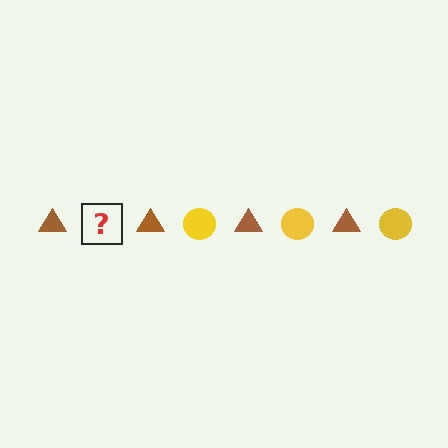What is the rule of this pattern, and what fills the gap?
The rule is that the pattern alternates between brown triangle and yellow circle. The gap should be filled with a yellow circle.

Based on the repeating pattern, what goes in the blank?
The blank should be a yellow circle.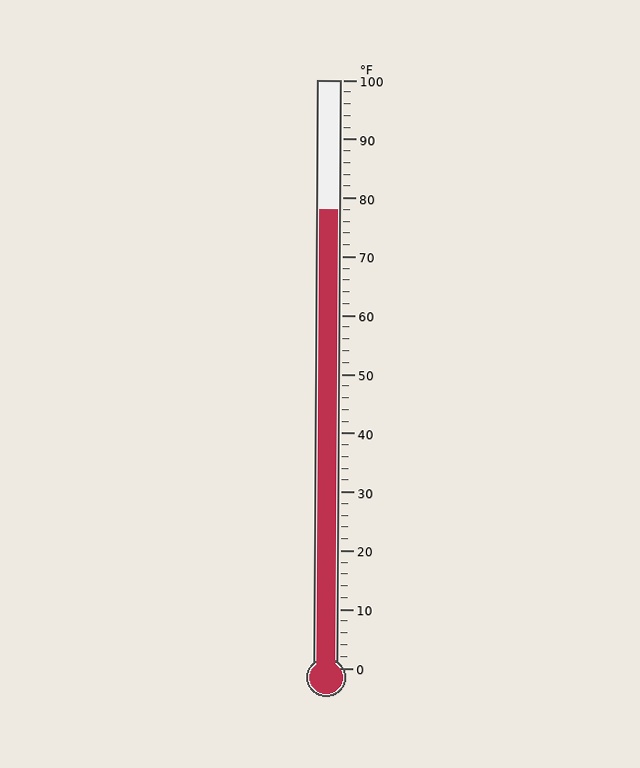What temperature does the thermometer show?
The thermometer shows approximately 78°F.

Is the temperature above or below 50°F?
The temperature is above 50°F.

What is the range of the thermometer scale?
The thermometer scale ranges from 0°F to 100°F.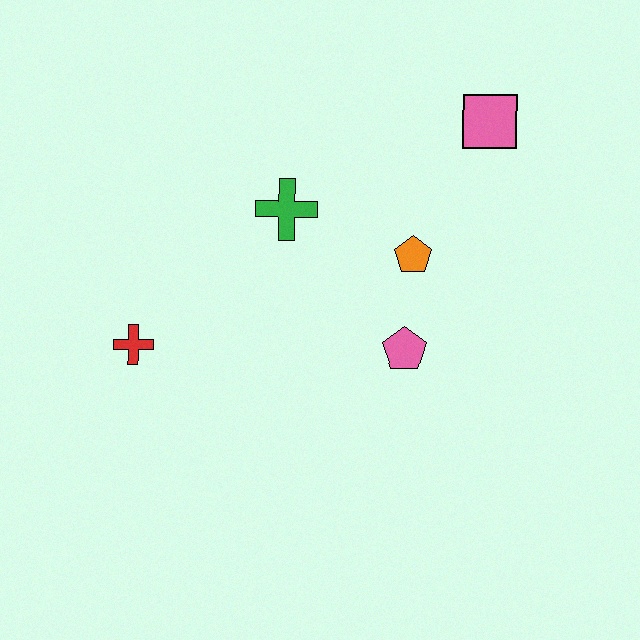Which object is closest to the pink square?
The orange pentagon is closest to the pink square.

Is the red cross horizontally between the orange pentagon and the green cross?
No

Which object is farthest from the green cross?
The pink square is farthest from the green cross.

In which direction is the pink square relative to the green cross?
The pink square is to the right of the green cross.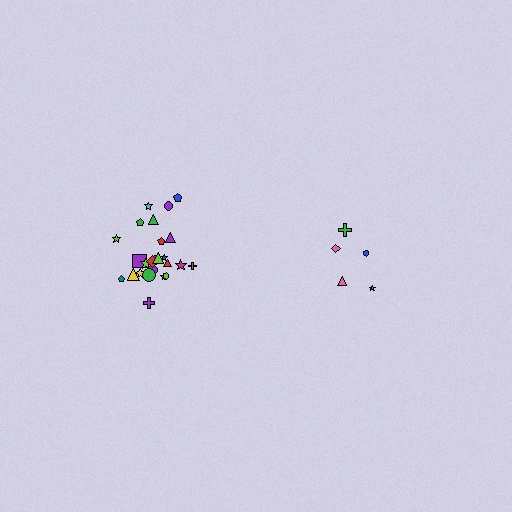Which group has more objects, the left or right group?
The left group.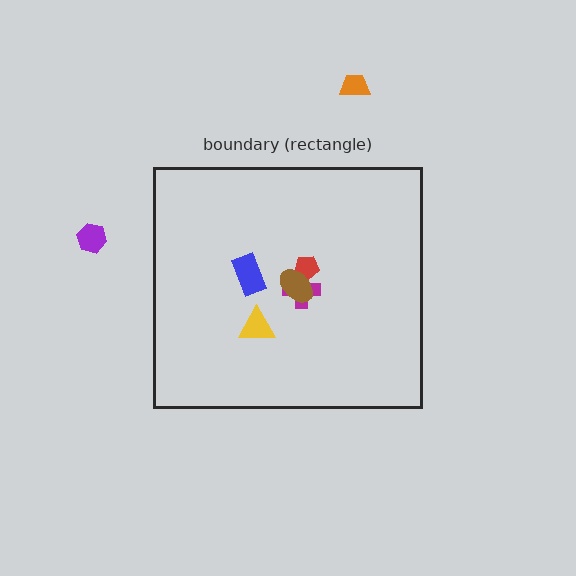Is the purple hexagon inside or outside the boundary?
Outside.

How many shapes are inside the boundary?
5 inside, 2 outside.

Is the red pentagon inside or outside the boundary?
Inside.